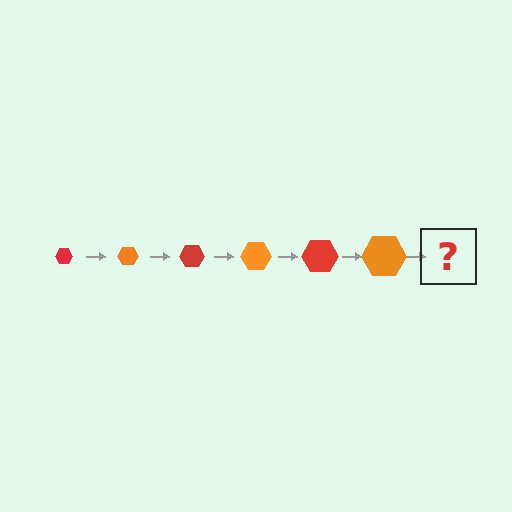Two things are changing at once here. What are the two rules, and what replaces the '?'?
The two rules are that the hexagon grows larger each step and the color cycles through red and orange. The '?' should be a red hexagon, larger than the previous one.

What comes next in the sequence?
The next element should be a red hexagon, larger than the previous one.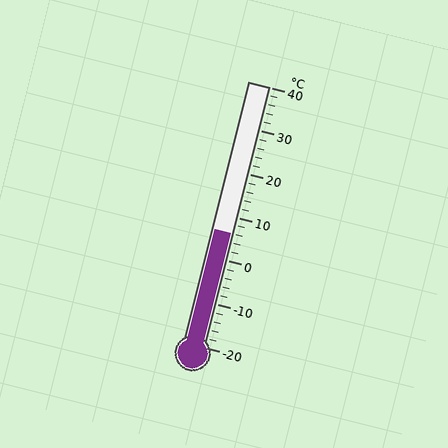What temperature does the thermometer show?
The thermometer shows approximately 6°C.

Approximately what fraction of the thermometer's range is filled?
The thermometer is filled to approximately 45% of its range.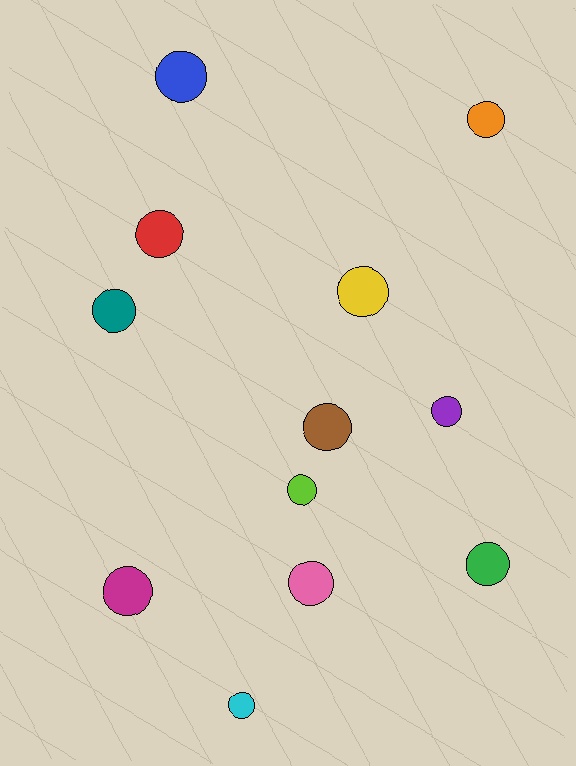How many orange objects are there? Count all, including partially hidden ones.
There is 1 orange object.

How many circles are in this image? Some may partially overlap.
There are 12 circles.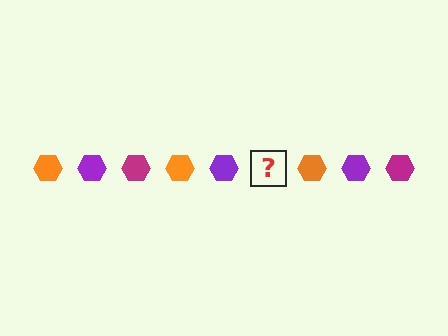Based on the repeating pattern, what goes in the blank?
The blank should be a magenta hexagon.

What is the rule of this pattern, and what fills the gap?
The rule is that the pattern cycles through orange, purple, magenta hexagons. The gap should be filled with a magenta hexagon.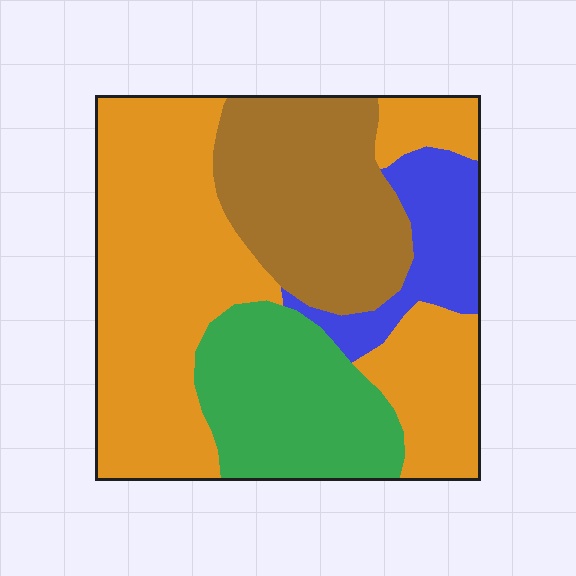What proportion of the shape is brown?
Brown covers around 25% of the shape.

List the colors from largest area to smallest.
From largest to smallest: orange, brown, green, blue.